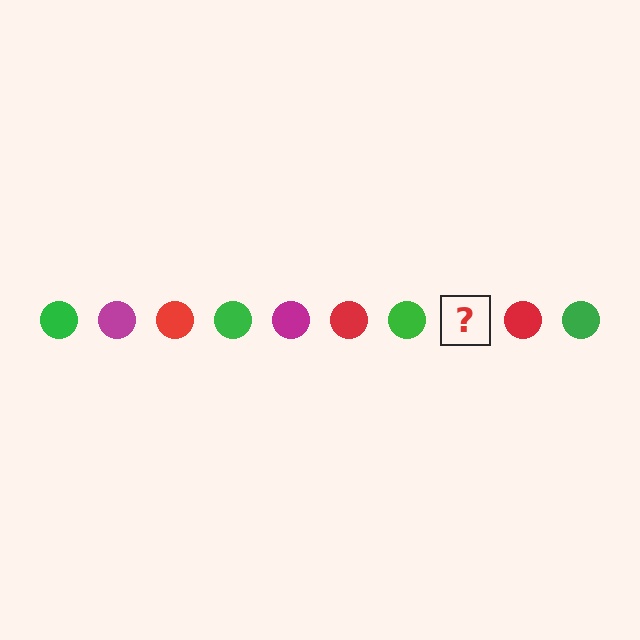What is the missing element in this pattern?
The missing element is a magenta circle.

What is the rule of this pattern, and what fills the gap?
The rule is that the pattern cycles through green, magenta, red circles. The gap should be filled with a magenta circle.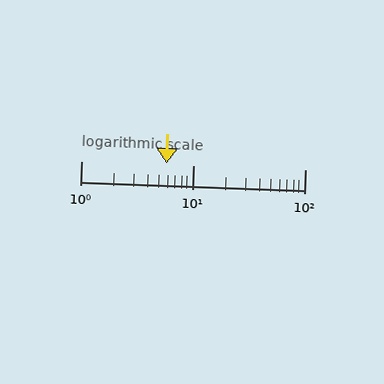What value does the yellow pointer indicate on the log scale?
The pointer indicates approximately 5.8.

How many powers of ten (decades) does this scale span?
The scale spans 2 decades, from 1 to 100.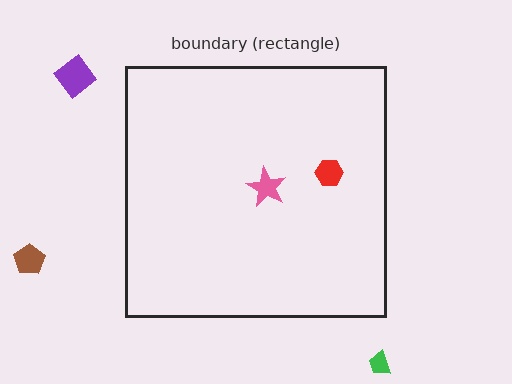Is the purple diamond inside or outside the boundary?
Outside.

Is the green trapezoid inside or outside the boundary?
Outside.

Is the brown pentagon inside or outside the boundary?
Outside.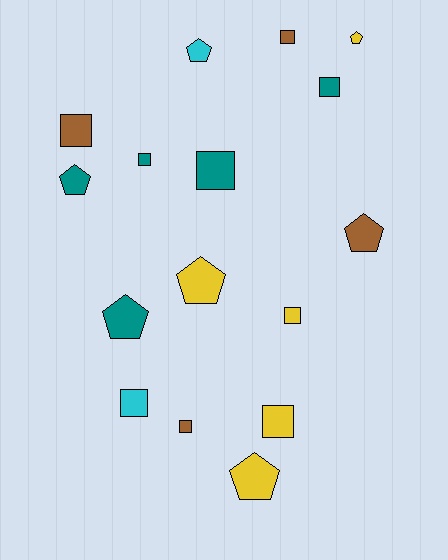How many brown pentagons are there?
There is 1 brown pentagon.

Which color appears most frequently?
Teal, with 5 objects.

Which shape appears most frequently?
Square, with 9 objects.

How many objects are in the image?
There are 16 objects.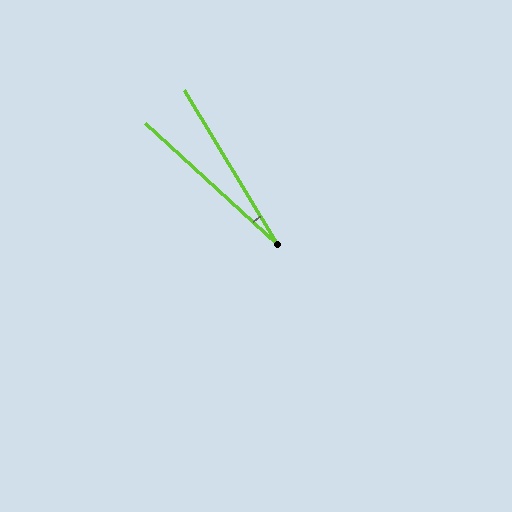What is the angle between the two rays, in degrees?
Approximately 16 degrees.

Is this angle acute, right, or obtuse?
It is acute.